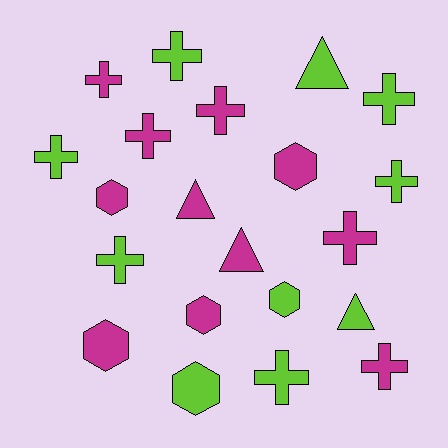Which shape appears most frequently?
Cross, with 11 objects.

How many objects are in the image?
There are 21 objects.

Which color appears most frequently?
Magenta, with 11 objects.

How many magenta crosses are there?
There are 5 magenta crosses.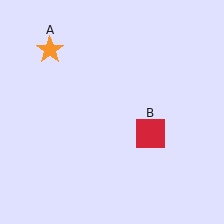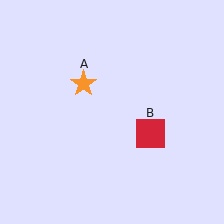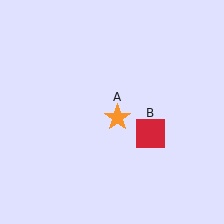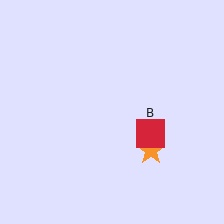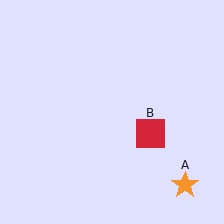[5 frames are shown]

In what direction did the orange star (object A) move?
The orange star (object A) moved down and to the right.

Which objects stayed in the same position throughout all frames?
Red square (object B) remained stationary.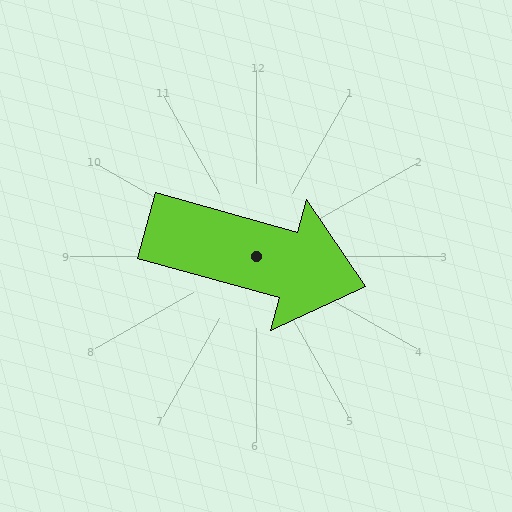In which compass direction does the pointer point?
East.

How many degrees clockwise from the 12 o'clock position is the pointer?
Approximately 105 degrees.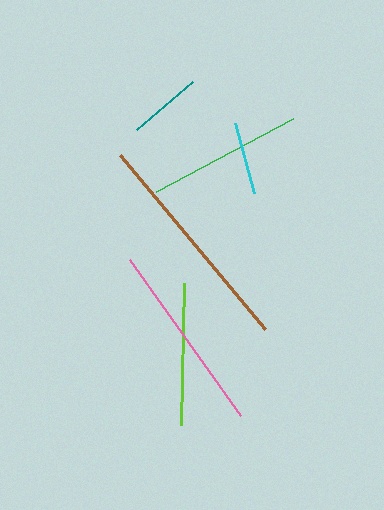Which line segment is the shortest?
The cyan line is the shortest at approximately 72 pixels.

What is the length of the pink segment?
The pink segment is approximately 191 pixels long.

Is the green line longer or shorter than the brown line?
The brown line is longer than the green line.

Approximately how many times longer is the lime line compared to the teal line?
The lime line is approximately 1.9 times the length of the teal line.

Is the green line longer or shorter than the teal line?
The green line is longer than the teal line.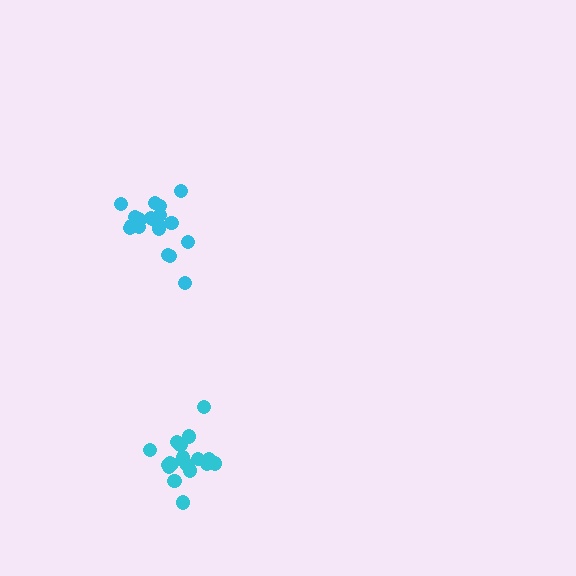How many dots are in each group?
Group 1: 20 dots, Group 2: 18 dots (38 total).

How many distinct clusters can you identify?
There are 2 distinct clusters.